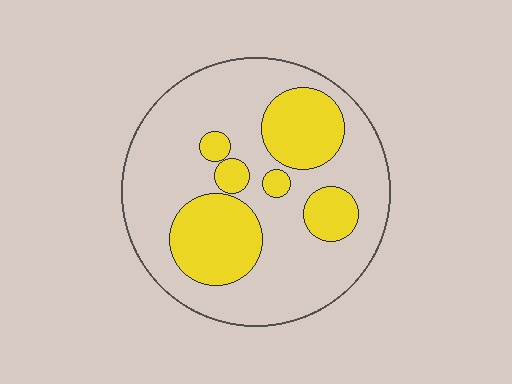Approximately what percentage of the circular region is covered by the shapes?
Approximately 30%.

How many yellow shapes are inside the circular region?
6.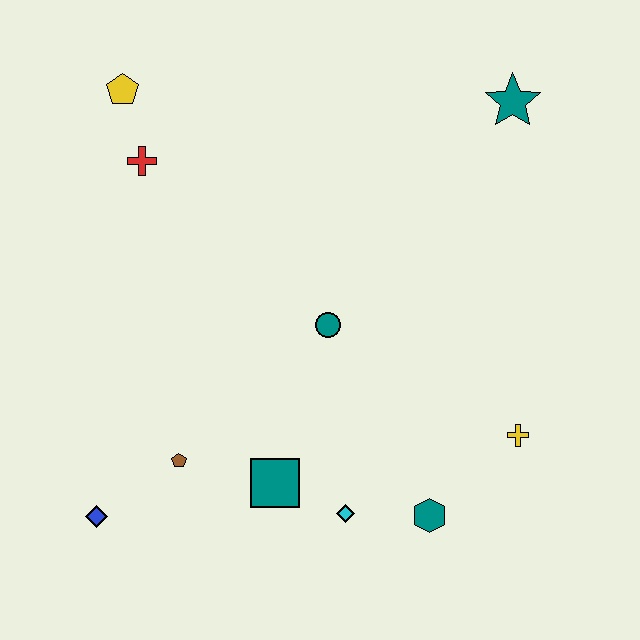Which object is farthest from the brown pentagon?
The teal star is farthest from the brown pentagon.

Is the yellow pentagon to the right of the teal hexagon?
No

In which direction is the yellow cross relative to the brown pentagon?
The yellow cross is to the right of the brown pentagon.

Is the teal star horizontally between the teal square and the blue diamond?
No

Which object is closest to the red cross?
The yellow pentagon is closest to the red cross.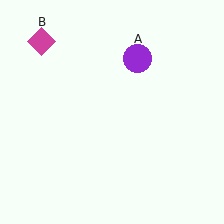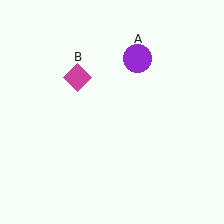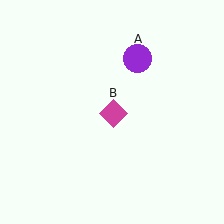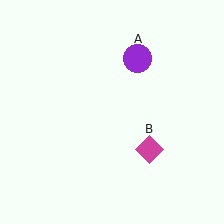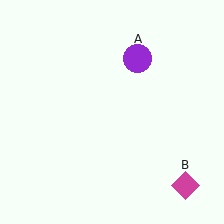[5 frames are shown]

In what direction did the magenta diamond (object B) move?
The magenta diamond (object B) moved down and to the right.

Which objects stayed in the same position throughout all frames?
Purple circle (object A) remained stationary.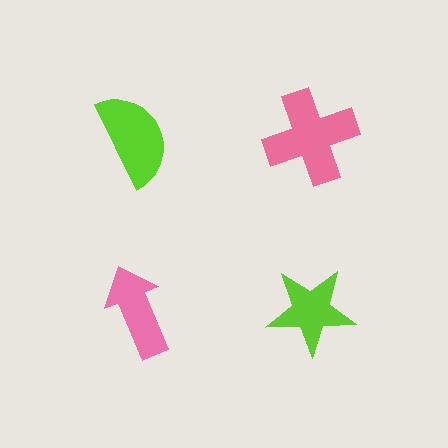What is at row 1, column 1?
A lime semicircle.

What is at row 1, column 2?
A pink cross.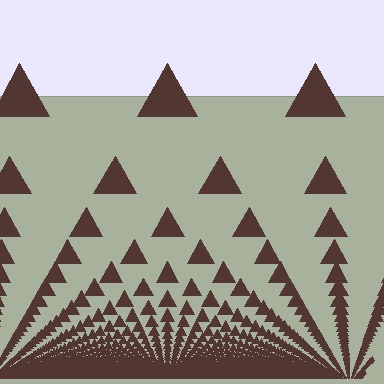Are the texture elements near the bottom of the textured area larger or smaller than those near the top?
Smaller. The gradient is inverted — elements near the bottom are smaller and denser.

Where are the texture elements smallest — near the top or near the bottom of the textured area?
Near the bottom.